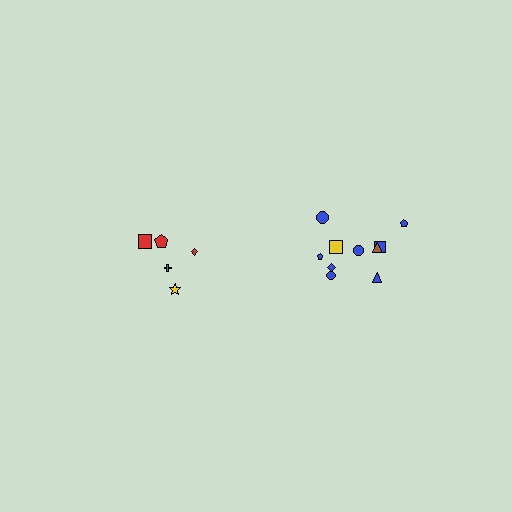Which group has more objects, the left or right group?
The right group.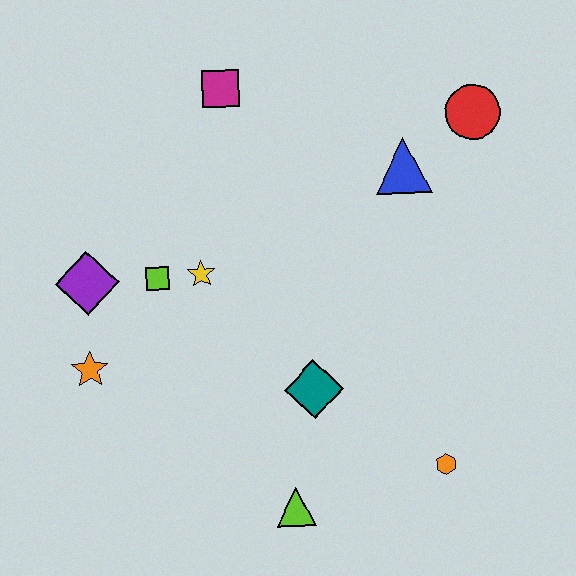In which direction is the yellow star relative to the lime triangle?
The yellow star is above the lime triangle.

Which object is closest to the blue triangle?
The red circle is closest to the blue triangle.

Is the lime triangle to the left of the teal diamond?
Yes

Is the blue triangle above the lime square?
Yes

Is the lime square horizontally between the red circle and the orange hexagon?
No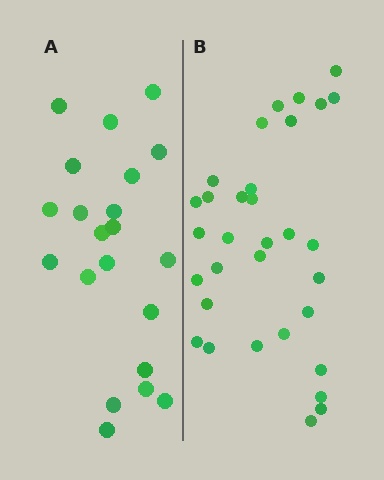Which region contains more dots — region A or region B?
Region B (the right region) has more dots.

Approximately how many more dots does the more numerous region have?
Region B has roughly 12 or so more dots than region A.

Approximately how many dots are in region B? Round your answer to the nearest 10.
About 30 dots. (The exact count is 32, which rounds to 30.)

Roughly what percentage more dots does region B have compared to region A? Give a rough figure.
About 50% more.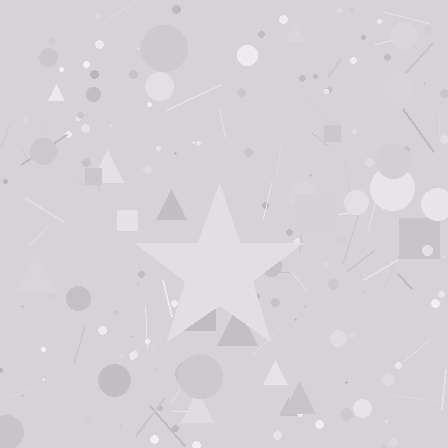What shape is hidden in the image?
A star is hidden in the image.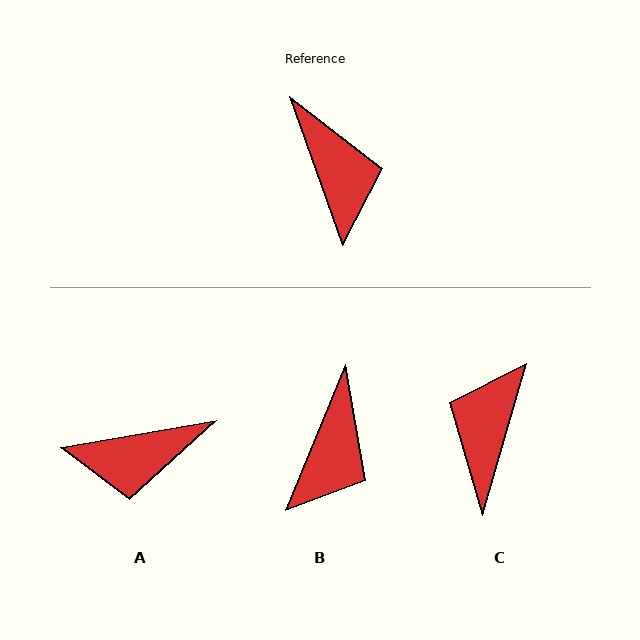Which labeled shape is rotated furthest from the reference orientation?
C, about 144 degrees away.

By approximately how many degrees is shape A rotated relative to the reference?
Approximately 100 degrees clockwise.